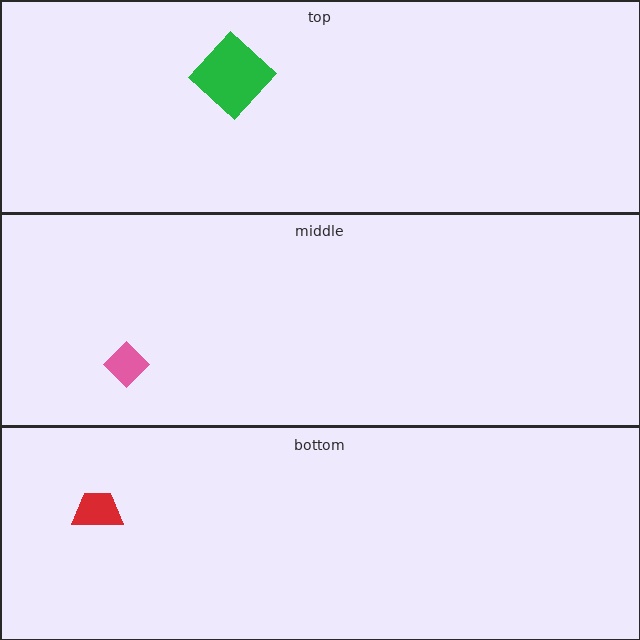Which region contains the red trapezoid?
The bottom region.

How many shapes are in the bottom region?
1.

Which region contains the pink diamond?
The middle region.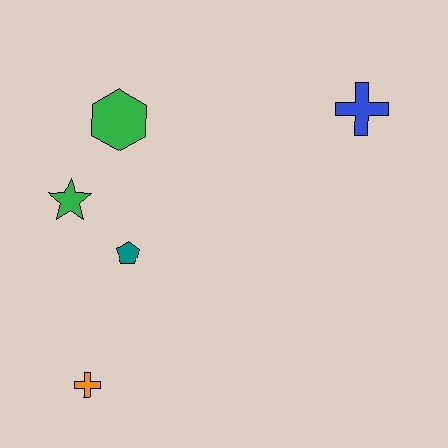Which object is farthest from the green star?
The blue cross is farthest from the green star.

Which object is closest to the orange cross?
The teal pentagon is closest to the orange cross.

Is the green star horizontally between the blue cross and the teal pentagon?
No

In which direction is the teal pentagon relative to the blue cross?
The teal pentagon is to the left of the blue cross.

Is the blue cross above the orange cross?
Yes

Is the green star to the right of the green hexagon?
No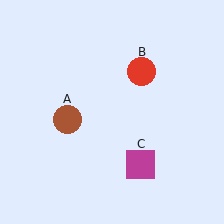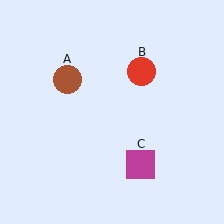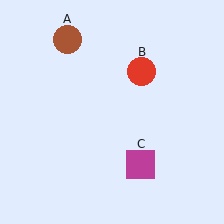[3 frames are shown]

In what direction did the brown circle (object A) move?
The brown circle (object A) moved up.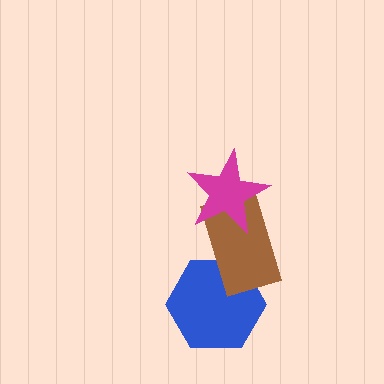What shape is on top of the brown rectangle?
The magenta star is on top of the brown rectangle.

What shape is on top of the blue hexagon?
The brown rectangle is on top of the blue hexagon.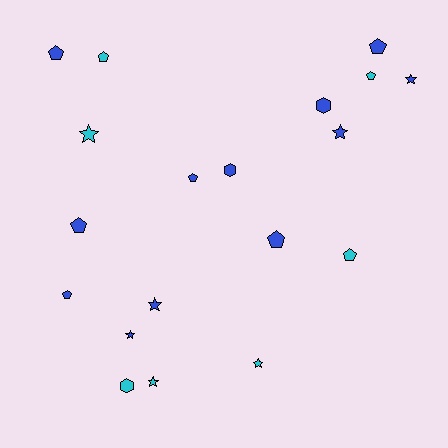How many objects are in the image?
There are 19 objects.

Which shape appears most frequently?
Pentagon, with 9 objects.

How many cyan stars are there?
There are 3 cyan stars.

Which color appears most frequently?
Blue, with 12 objects.